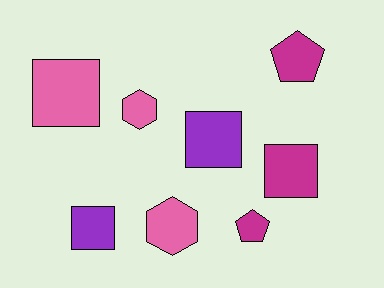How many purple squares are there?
There are 2 purple squares.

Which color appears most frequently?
Pink, with 3 objects.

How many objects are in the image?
There are 8 objects.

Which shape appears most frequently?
Square, with 4 objects.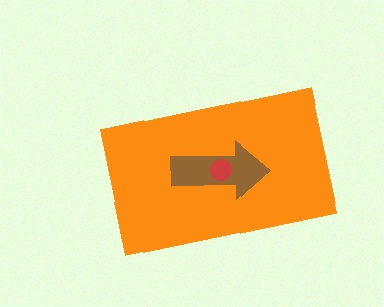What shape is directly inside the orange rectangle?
The brown arrow.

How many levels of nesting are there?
3.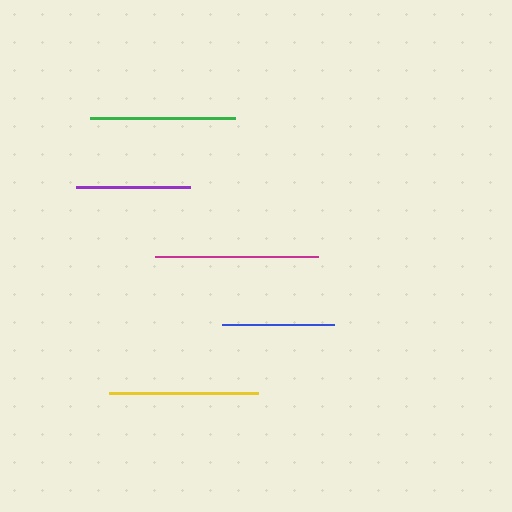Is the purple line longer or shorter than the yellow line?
The yellow line is longer than the purple line.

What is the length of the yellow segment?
The yellow segment is approximately 149 pixels long.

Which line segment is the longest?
The magenta line is the longest at approximately 163 pixels.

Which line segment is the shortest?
The blue line is the shortest at approximately 112 pixels.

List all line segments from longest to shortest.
From longest to shortest: magenta, yellow, green, purple, blue.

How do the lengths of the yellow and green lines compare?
The yellow and green lines are approximately the same length.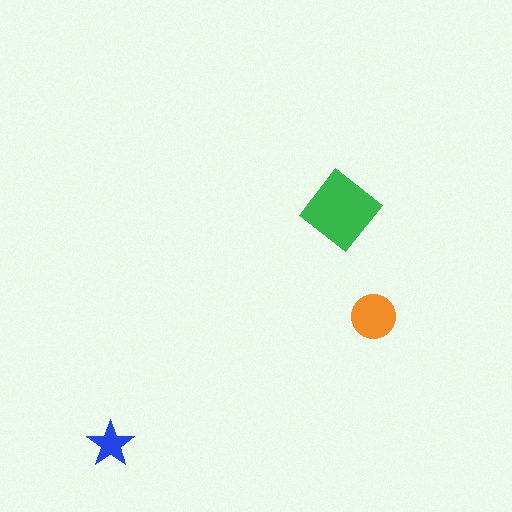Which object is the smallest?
The blue star.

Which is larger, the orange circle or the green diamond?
The green diamond.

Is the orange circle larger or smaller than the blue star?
Larger.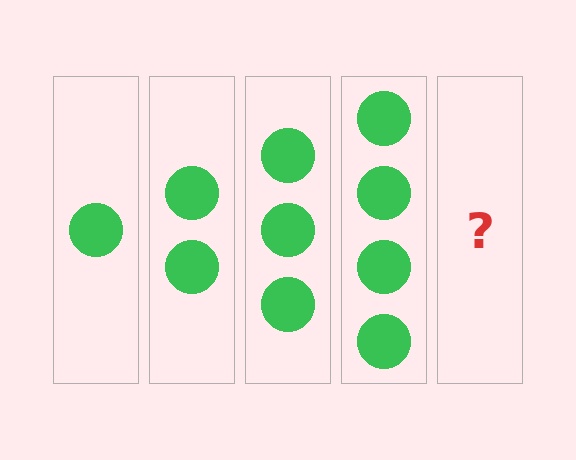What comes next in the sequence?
The next element should be 5 circles.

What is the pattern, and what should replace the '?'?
The pattern is that each step adds one more circle. The '?' should be 5 circles.